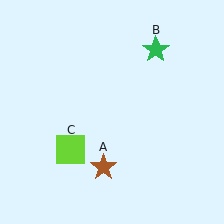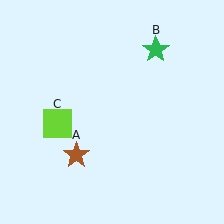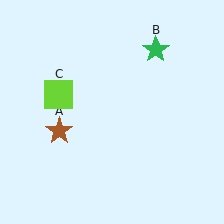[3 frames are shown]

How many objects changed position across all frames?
2 objects changed position: brown star (object A), lime square (object C).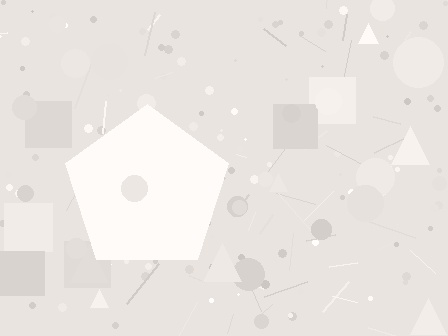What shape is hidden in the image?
A pentagon is hidden in the image.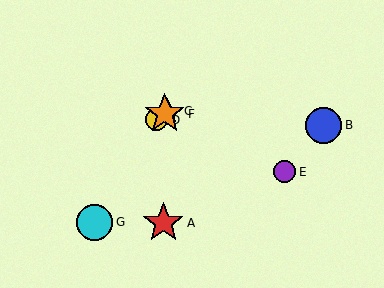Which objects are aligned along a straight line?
Objects C, D, F are aligned along a straight line.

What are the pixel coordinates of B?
Object B is at (324, 125).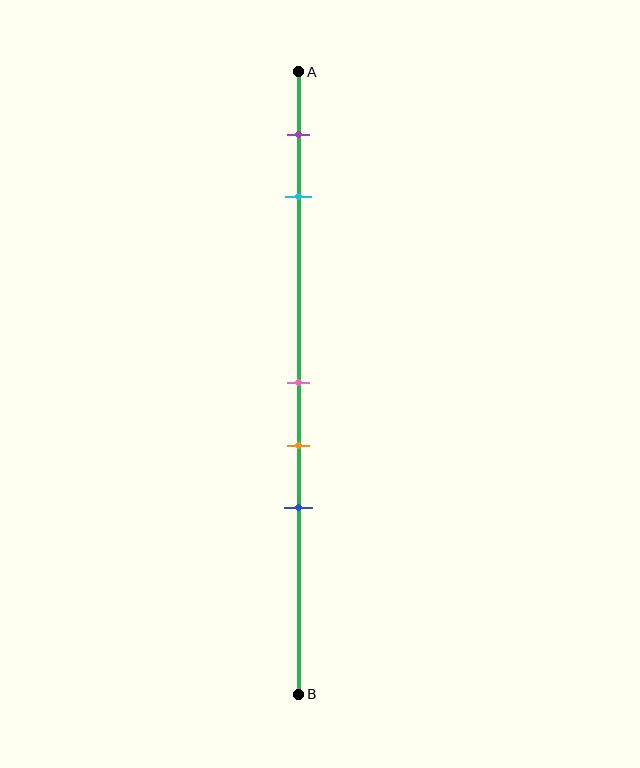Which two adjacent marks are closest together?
The pink and orange marks are the closest adjacent pair.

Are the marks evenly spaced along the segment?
No, the marks are not evenly spaced.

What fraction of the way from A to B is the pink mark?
The pink mark is approximately 50% (0.5) of the way from A to B.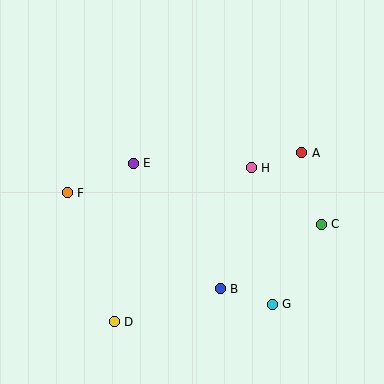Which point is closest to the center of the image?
Point H at (251, 168) is closest to the center.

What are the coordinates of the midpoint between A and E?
The midpoint between A and E is at (218, 158).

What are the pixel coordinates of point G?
Point G is at (272, 304).